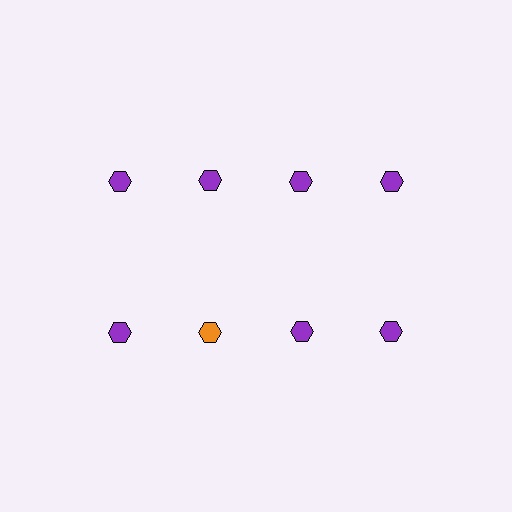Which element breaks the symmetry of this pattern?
The orange hexagon in the second row, second from left column breaks the symmetry. All other shapes are purple hexagons.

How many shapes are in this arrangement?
There are 8 shapes arranged in a grid pattern.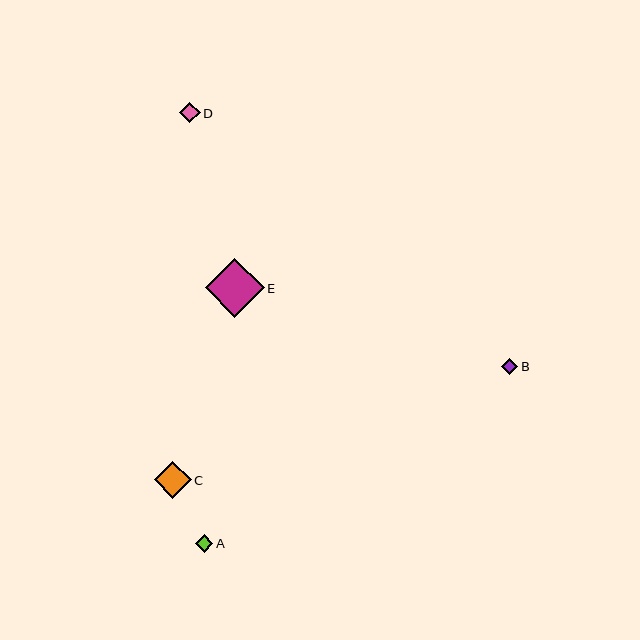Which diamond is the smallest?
Diamond B is the smallest with a size of approximately 16 pixels.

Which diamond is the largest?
Diamond E is the largest with a size of approximately 58 pixels.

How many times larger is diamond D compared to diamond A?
Diamond D is approximately 1.2 times the size of diamond A.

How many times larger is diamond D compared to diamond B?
Diamond D is approximately 1.3 times the size of diamond B.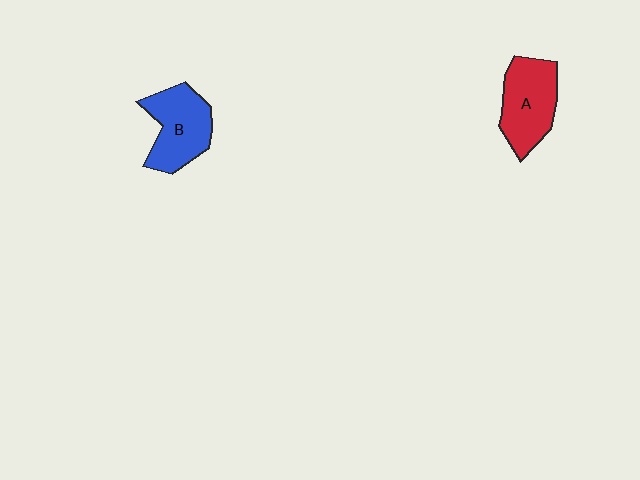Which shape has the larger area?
Shape A (red).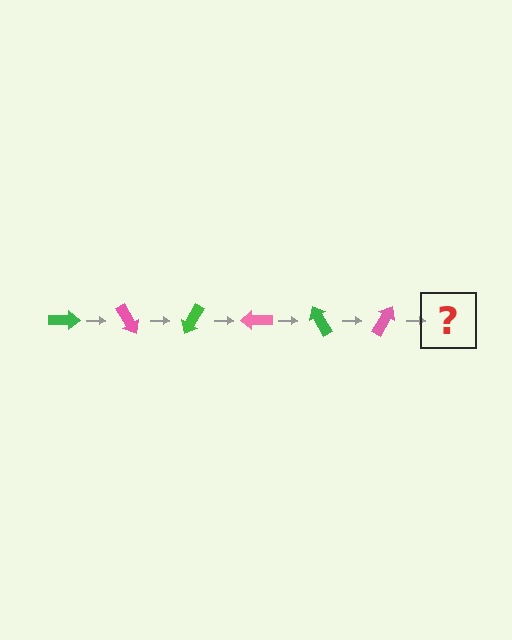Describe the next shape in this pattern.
It should be a green arrow, rotated 360 degrees from the start.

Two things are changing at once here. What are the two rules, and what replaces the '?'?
The two rules are that it rotates 60 degrees each step and the color cycles through green and pink. The '?' should be a green arrow, rotated 360 degrees from the start.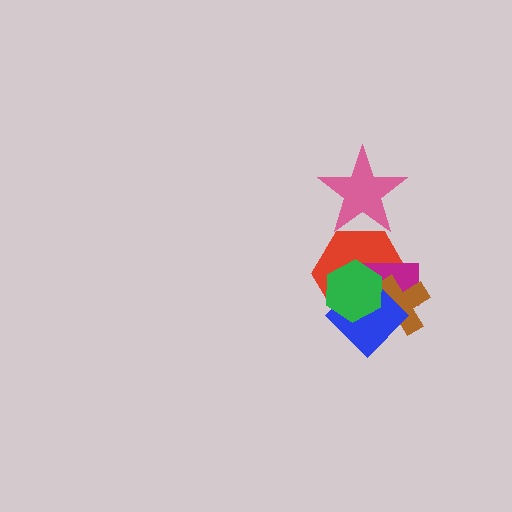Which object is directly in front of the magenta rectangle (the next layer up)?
The brown cross is directly in front of the magenta rectangle.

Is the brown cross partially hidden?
Yes, it is partially covered by another shape.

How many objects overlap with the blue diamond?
4 objects overlap with the blue diamond.